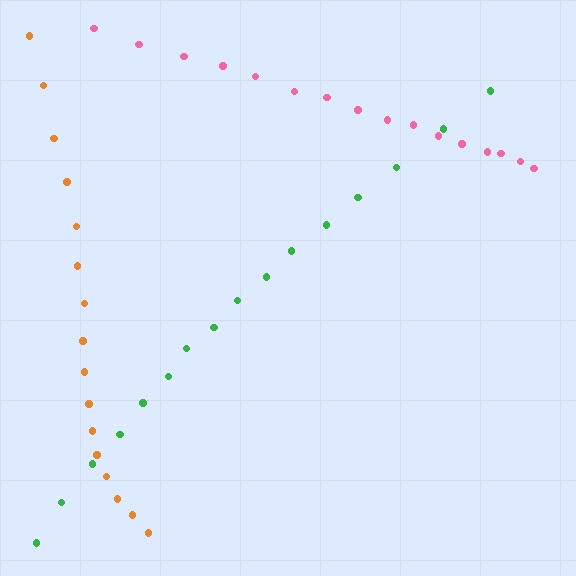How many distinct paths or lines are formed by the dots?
There are 3 distinct paths.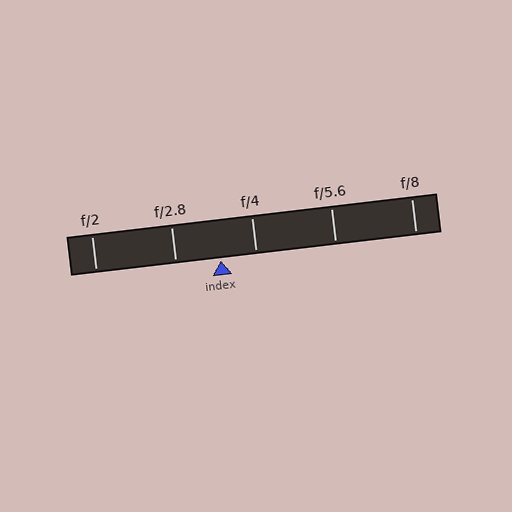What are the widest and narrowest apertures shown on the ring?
The widest aperture shown is f/2 and the narrowest is f/8.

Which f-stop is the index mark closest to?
The index mark is closest to f/4.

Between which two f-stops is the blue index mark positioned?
The index mark is between f/2.8 and f/4.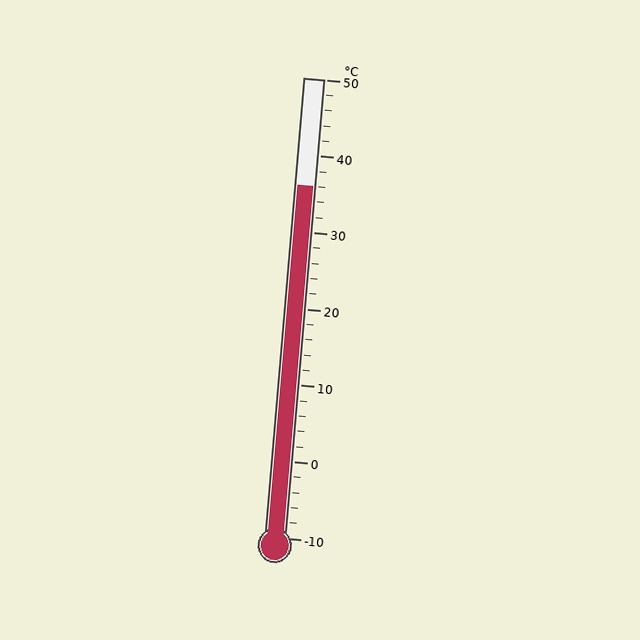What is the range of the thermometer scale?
The thermometer scale ranges from -10°C to 50°C.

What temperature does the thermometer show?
The thermometer shows approximately 36°C.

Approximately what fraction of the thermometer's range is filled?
The thermometer is filled to approximately 75% of its range.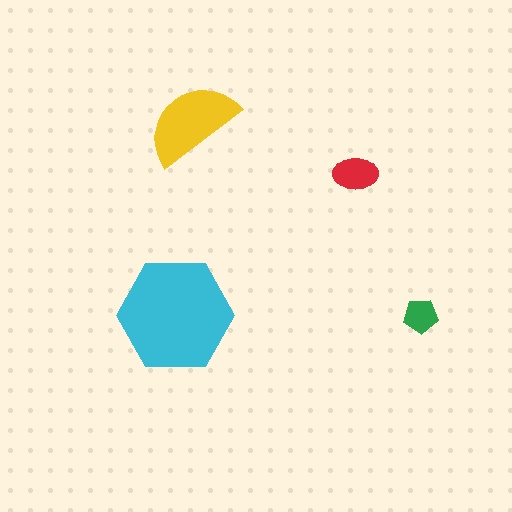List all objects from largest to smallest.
The cyan hexagon, the yellow semicircle, the red ellipse, the green pentagon.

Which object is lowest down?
The green pentagon is bottommost.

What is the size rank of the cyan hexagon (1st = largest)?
1st.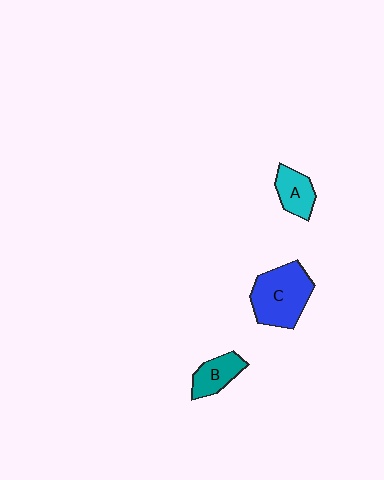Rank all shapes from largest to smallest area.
From largest to smallest: C (blue), B (teal), A (cyan).